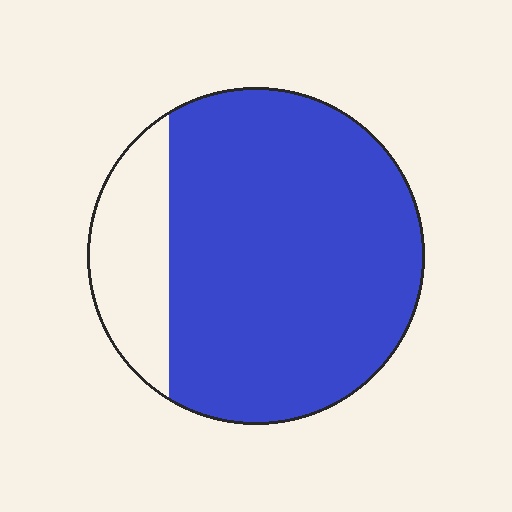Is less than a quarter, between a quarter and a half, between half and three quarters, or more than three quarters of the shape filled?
More than three quarters.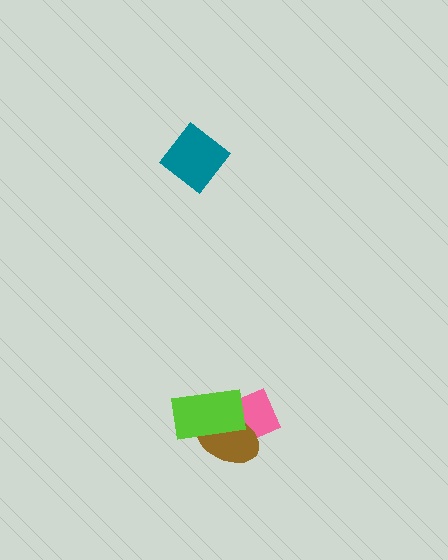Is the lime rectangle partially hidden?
No, no other shape covers it.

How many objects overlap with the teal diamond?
0 objects overlap with the teal diamond.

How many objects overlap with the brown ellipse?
2 objects overlap with the brown ellipse.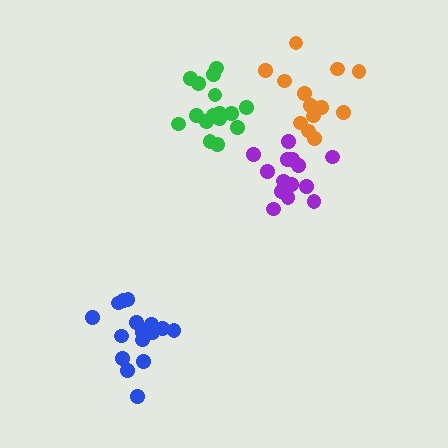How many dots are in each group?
Group 1: 14 dots, Group 2: 16 dots, Group 3: 16 dots, Group 4: 13 dots (59 total).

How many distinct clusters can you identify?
There are 4 distinct clusters.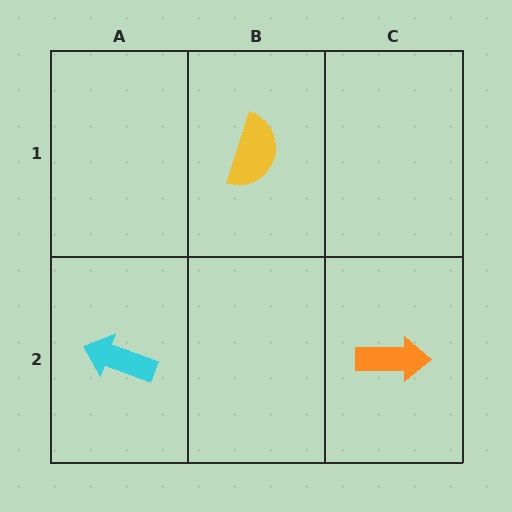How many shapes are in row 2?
2 shapes.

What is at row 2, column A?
A cyan arrow.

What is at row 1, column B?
A yellow semicircle.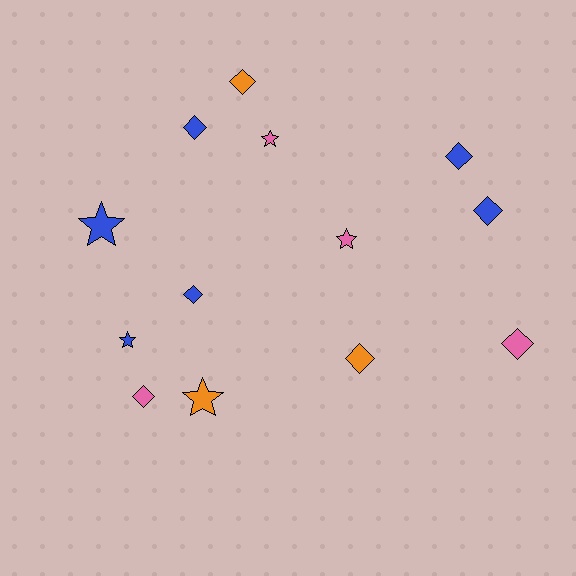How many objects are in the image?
There are 13 objects.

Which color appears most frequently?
Blue, with 6 objects.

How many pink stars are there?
There are 2 pink stars.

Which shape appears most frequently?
Diamond, with 8 objects.